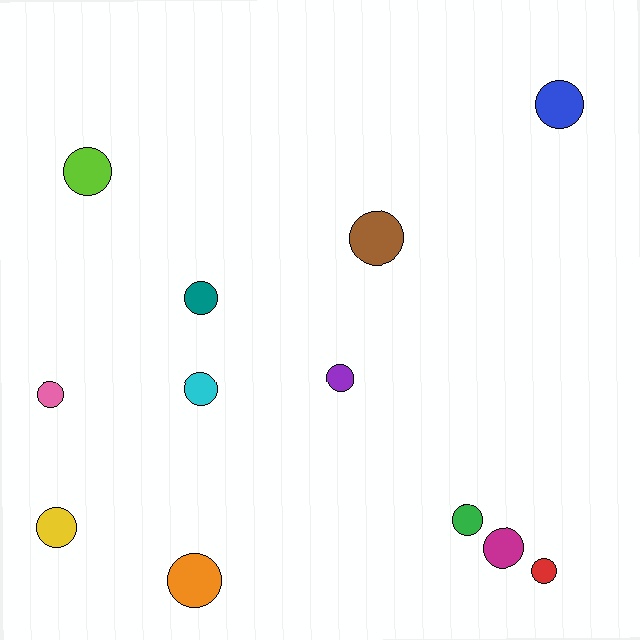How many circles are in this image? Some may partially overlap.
There are 12 circles.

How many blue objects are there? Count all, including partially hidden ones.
There is 1 blue object.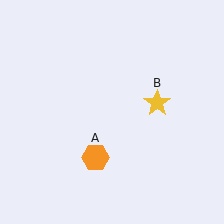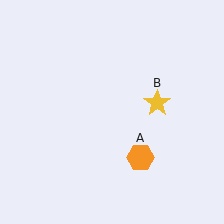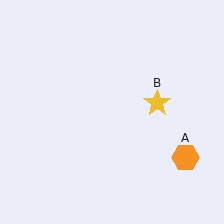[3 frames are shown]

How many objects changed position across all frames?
1 object changed position: orange hexagon (object A).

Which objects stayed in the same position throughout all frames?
Yellow star (object B) remained stationary.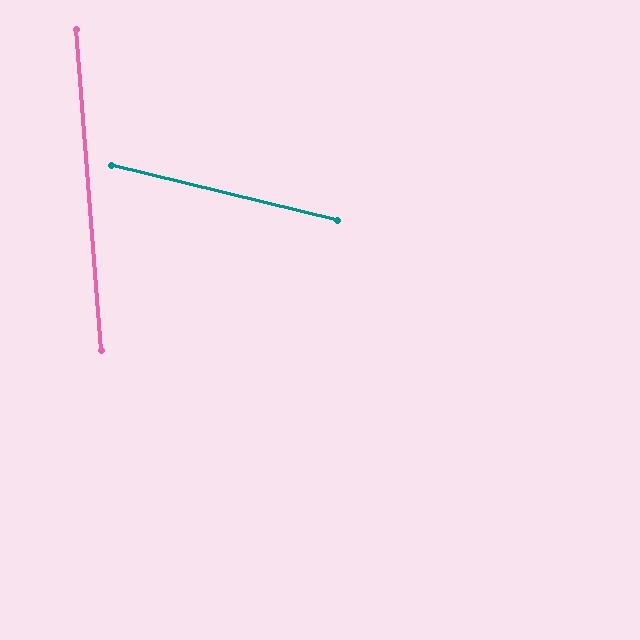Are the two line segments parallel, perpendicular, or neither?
Neither parallel nor perpendicular — they differ by about 72°.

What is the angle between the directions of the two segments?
Approximately 72 degrees.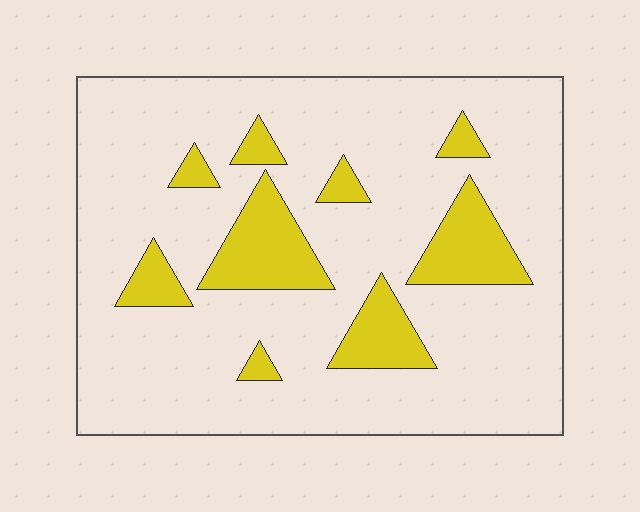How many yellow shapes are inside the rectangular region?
9.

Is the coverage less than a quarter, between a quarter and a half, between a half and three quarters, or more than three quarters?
Less than a quarter.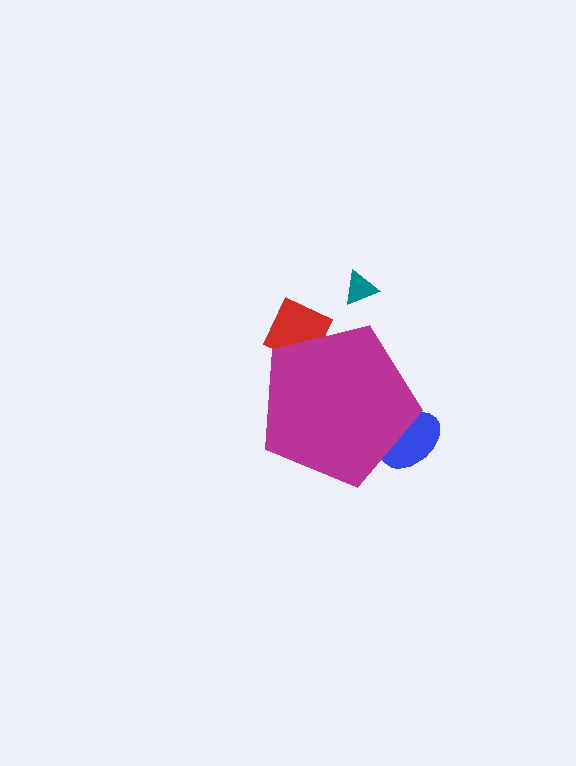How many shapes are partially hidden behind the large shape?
2 shapes are partially hidden.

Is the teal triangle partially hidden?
No, the teal triangle is fully visible.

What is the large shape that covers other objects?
A magenta pentagon.